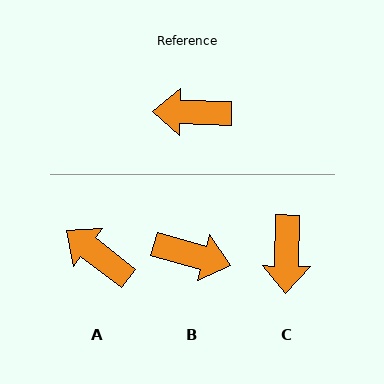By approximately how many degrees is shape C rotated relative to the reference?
Approximately 91 degrees counter-clockwise.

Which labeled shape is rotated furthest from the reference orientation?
B, about 166 degrees away.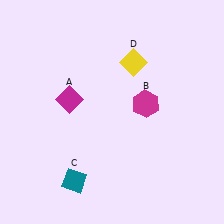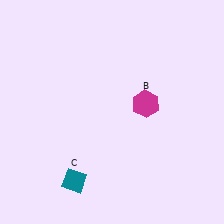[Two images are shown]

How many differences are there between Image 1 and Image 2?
There are 2 differences between the two images.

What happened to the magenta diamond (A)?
The magenta diamond (A) was removed in Image 2. It was in the top-left area of Image 1.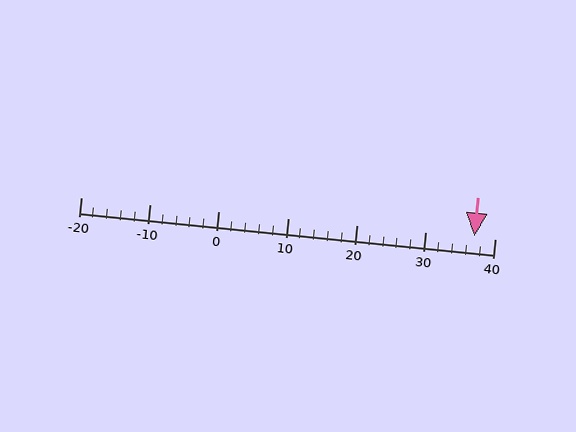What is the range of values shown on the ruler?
The ruler shows values from -20 to 40.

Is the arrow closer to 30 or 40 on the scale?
The arrow is closer to 40.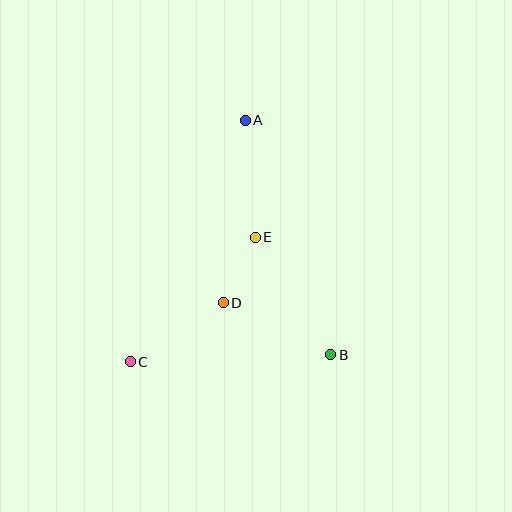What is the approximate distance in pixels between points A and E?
The distance between A and E is approximately 118 pixels.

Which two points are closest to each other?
Points D and E are closest to each other.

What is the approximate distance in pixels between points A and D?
The distance between A and D is approximately 184 pixels.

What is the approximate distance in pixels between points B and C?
The distance between B and C is approximately 201 pixels.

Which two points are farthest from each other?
Points A and C are farthest from each other.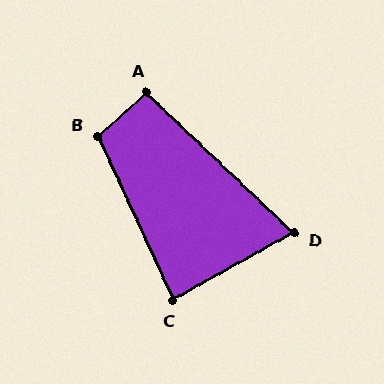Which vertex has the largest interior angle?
B, at approximately 107 degrees.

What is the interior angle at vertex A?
Approximately 94 degrees (approximately right).